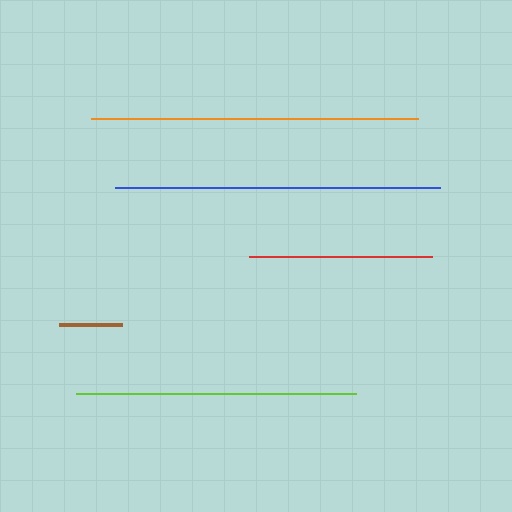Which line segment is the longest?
The orange line is the longest at approximately 327 pixels.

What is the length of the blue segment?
The blue segment is approximately 325 pixels long.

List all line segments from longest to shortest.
From longest to shortest: orange, blue, lime, red, brown.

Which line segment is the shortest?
The brown line is the shortest at approximately 63 pixels.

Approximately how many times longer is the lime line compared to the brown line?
The lime line is approximately 4.5 times the length of the brown line.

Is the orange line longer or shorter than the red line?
The orange line is longer than the red line.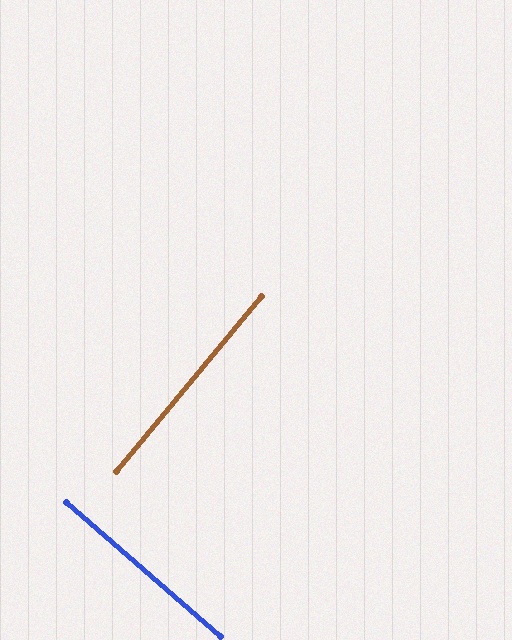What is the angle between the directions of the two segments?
Approximately 89 degrees.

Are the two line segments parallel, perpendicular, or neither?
Perpendicular — they meet at approximately 89°.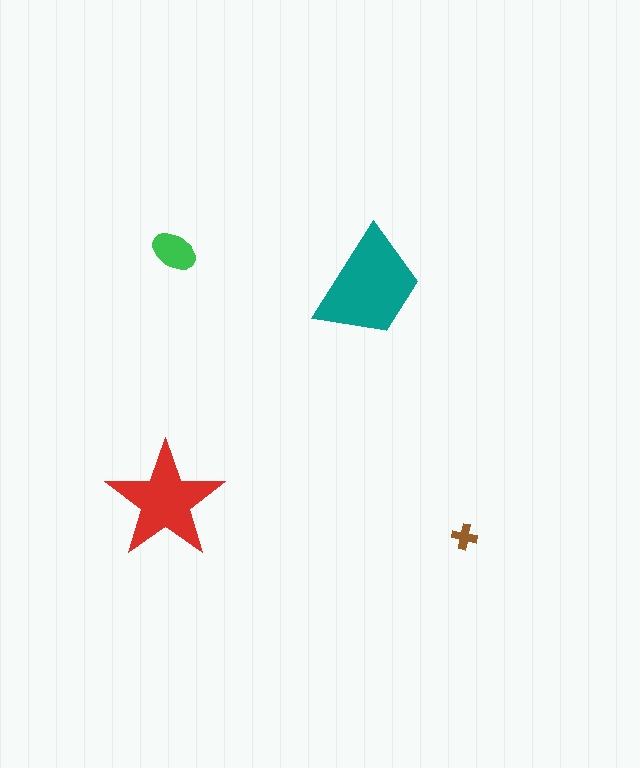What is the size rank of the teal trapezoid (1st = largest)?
1st.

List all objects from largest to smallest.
The teal trapezoid, the red star, the green ellipse, the brown cross.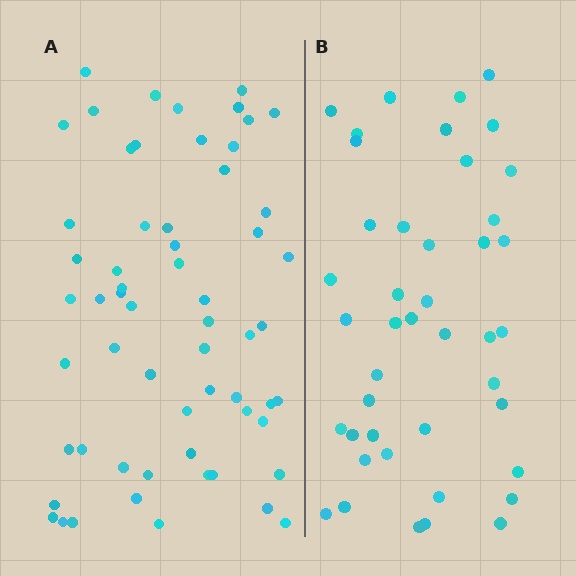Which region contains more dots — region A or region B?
Region A (the left region) has more dots.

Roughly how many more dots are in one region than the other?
Region A has approximately 15 more dots than region B.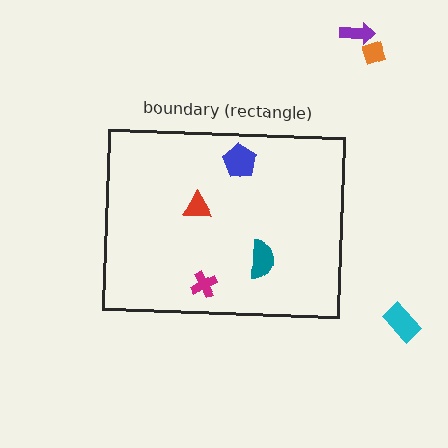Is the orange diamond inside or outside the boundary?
Outside.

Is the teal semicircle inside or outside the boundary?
Inside.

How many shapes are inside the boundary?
4 inside, 3 outside.